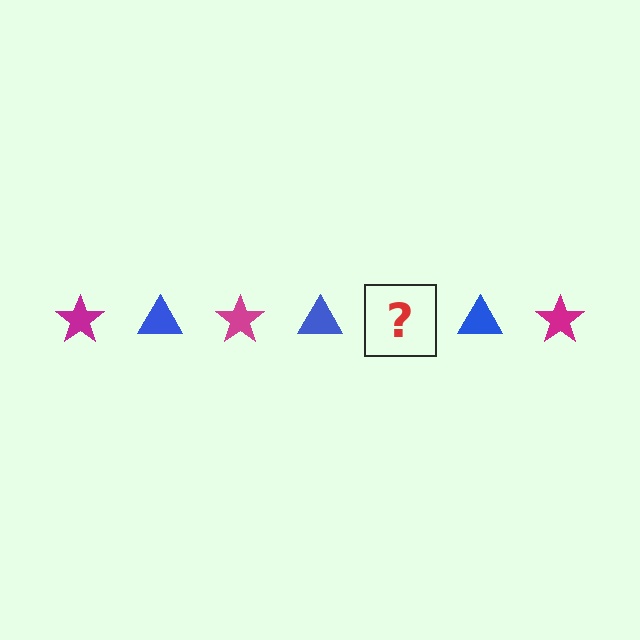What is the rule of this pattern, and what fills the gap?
The rule is that the pattern alternates between magenta star and blue triangle. The gap should be filled with a magenta star.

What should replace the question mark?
The question mark should be replaced with a magenta star.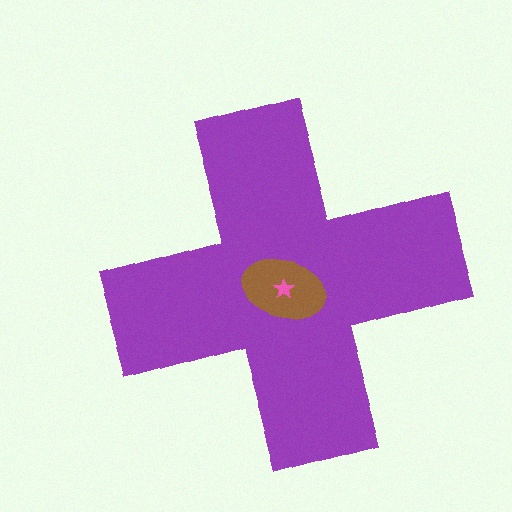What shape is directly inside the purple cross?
The brown ellipse.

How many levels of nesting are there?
3.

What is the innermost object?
The pink star.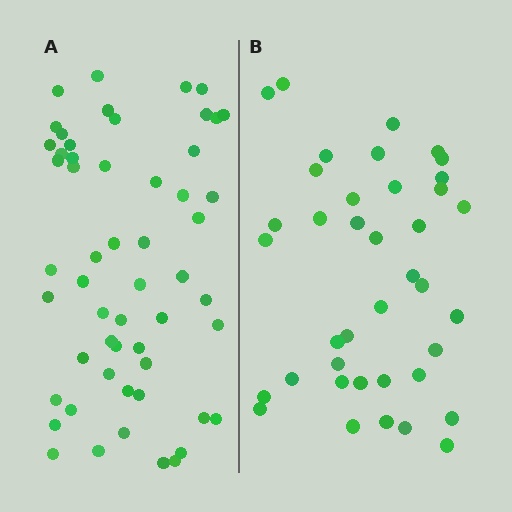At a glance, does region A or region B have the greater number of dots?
Region A (the left region) has more dots.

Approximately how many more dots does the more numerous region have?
Region A has approximately 15 more dots than region B.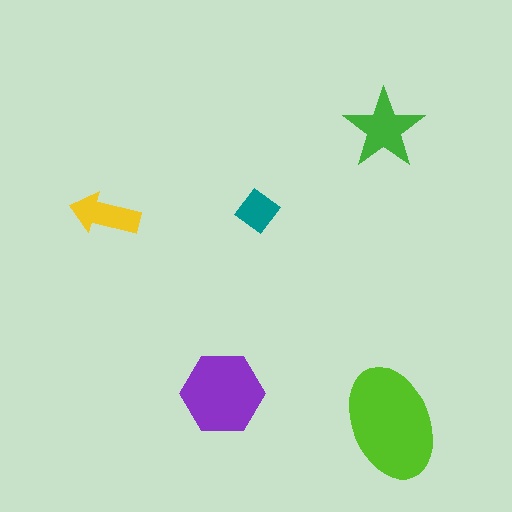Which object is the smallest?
The teal diamond.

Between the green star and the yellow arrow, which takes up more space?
The green star.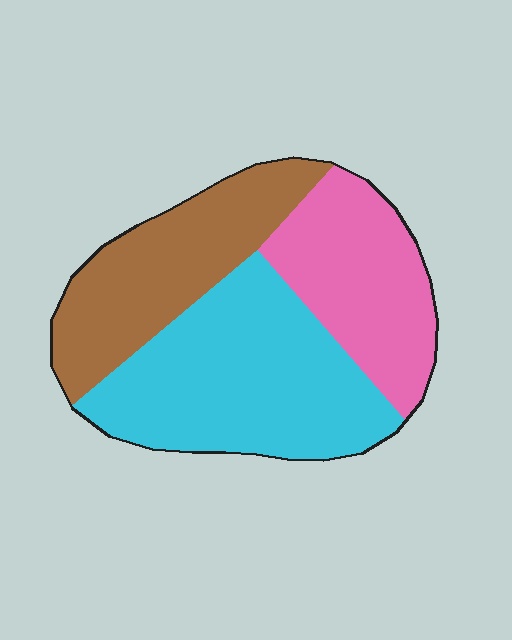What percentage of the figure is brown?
Brown takes up about one third (1/3) of the figure.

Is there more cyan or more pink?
Cyan.